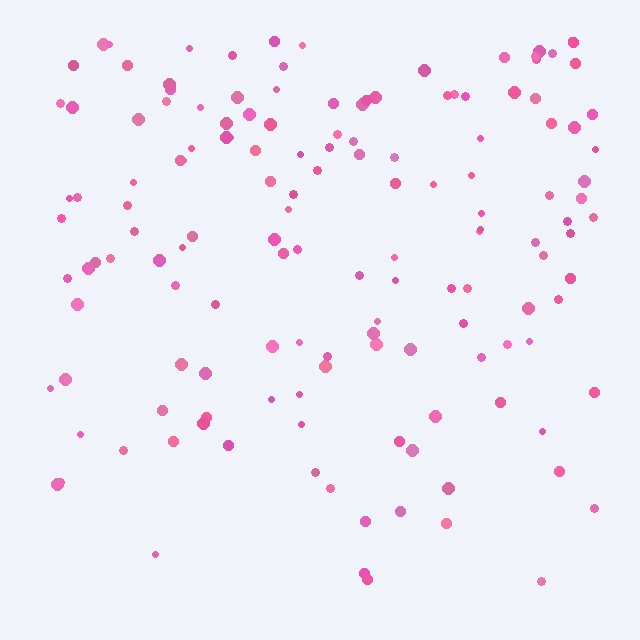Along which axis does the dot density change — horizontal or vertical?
Vertical.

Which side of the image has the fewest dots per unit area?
The bottom.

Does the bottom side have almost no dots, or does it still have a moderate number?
Still a moderate number, just noticeably fewer than the top.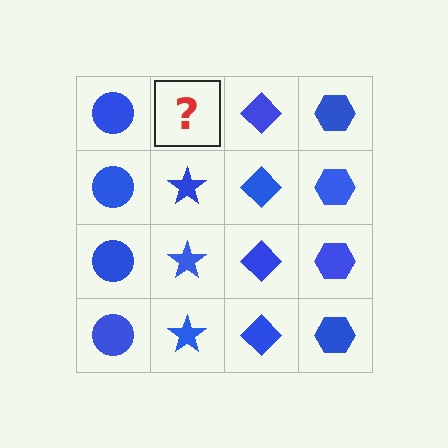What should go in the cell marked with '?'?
The missing cell should contain a blue star.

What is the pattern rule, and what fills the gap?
The rule is that each column has a consistent shape. The gap should be filled with a blue star.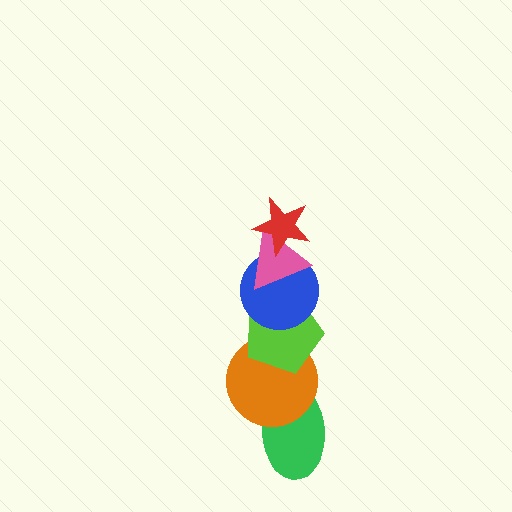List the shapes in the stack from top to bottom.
From top to bottom: the red star, the pink triangle, the blue circle, the lime pentagon, the orange circle, the green ellipse.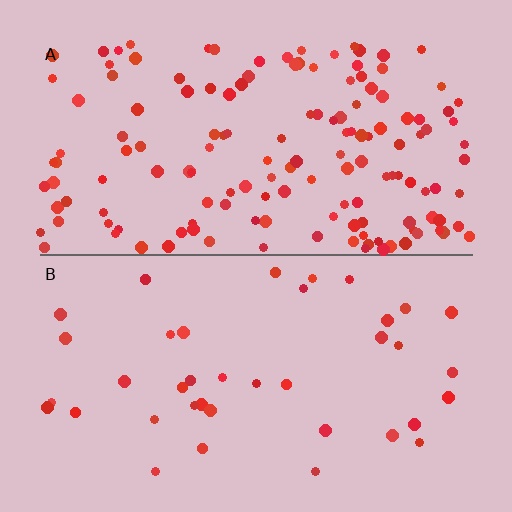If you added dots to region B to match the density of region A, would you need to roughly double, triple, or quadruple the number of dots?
Approximately quadruple.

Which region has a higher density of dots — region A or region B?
A (the top).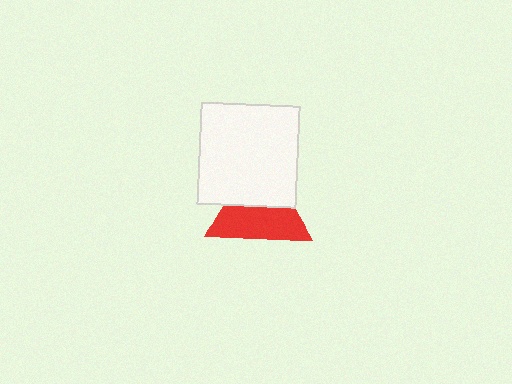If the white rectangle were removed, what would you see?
You would see the complete red triangle.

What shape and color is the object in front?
The object in front is a white rectangle.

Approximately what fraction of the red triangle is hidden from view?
Roughly 44% of the red triangle is hidden behind the white rectangle.